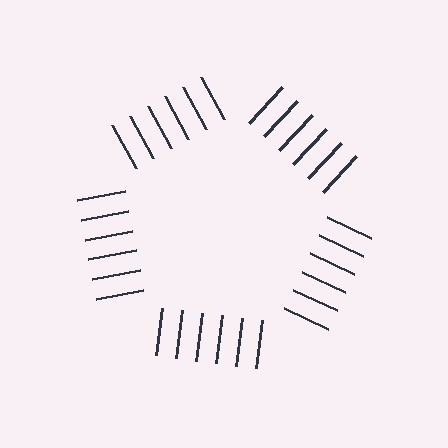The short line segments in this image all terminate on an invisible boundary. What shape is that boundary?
An illusory pentagon — the line segments terminate on its edges but no continuous stroke is drawn.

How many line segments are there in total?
30 — 6 along each of the 5 edges.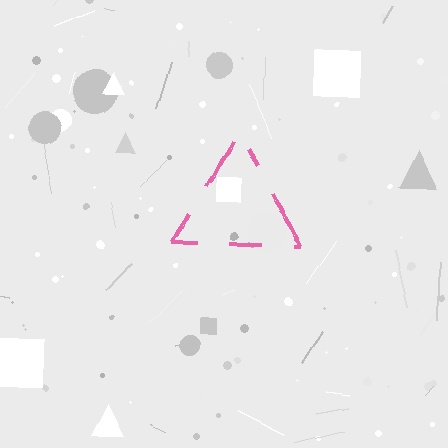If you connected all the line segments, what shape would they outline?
They would outline a triangle.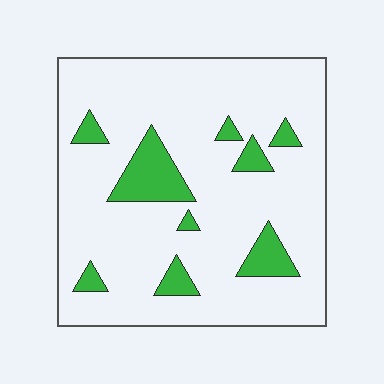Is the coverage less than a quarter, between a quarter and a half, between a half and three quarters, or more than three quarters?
Less than a quarter.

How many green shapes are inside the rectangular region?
9.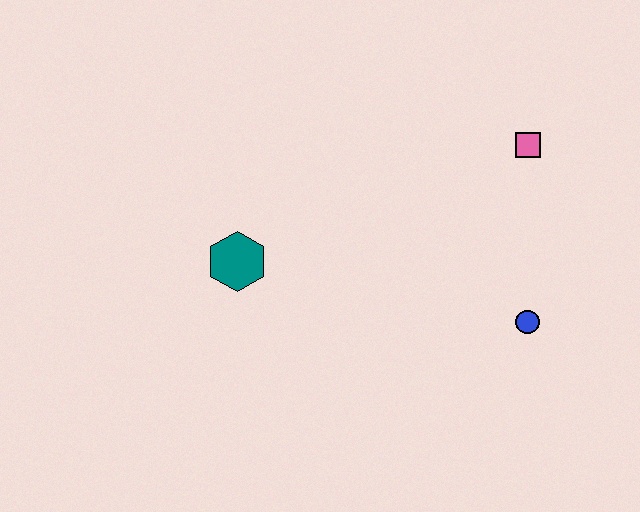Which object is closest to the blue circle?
The pink square is closest to the blue circle.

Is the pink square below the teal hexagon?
No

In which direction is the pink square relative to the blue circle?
The pink square is above the blue circle.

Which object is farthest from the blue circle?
The teal hexagon is farthest from the blue circle.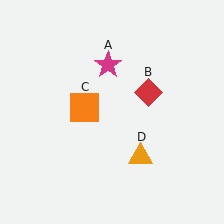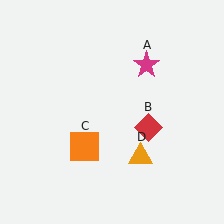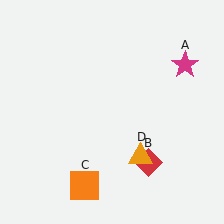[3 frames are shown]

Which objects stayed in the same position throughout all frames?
Orange triangle (object D) remained stationary.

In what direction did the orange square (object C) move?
The orange square (object C) moved down.